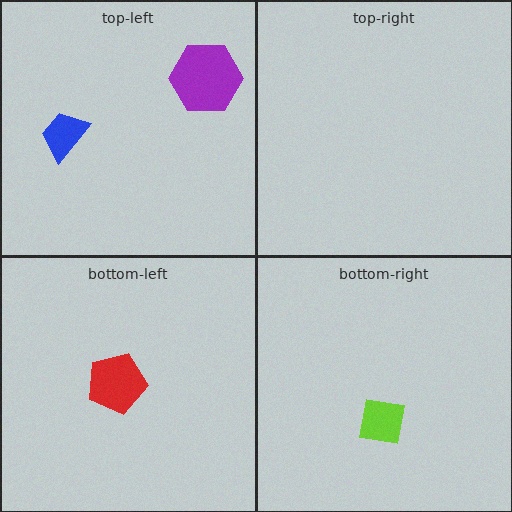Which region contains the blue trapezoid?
The top-left region.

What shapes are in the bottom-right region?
The lime square.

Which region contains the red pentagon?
The bottom-left region.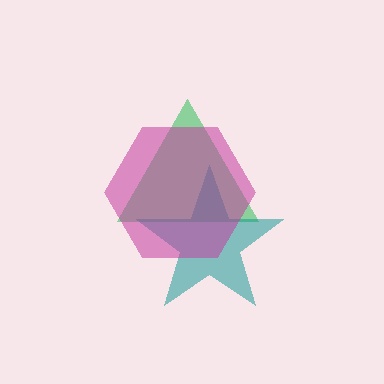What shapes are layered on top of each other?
The layered shapes are: a green triangle, a teal star, a magenta hexagon.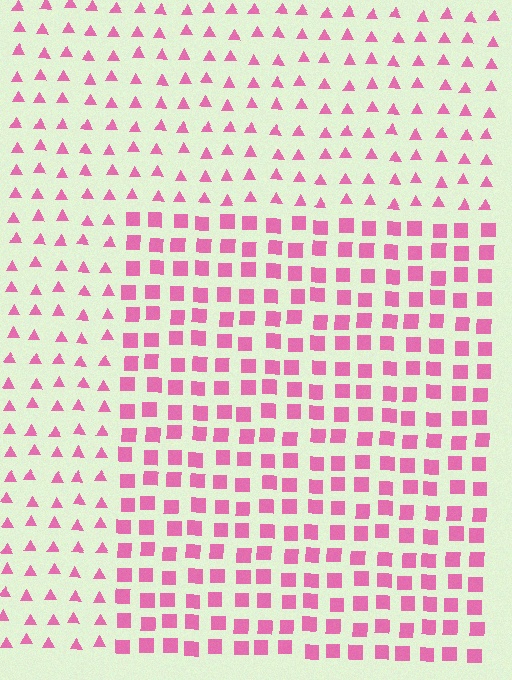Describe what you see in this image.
The image is filled with small pink elements arranged in a uniform grid. A rectangle-shaped region contains squares, while the surrounding area contains triangles. The boundary is defined purely by the change in element shape.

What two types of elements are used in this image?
The image uses squares inside the rectangle region and triangles outside it.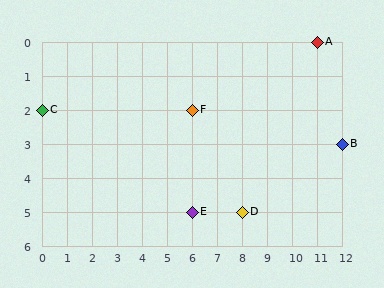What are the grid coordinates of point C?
Point C is at grid coordinates (0, 2).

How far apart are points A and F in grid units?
Points A and F are 5 columns and 2 rows apart (about 5.4 grid units diagonally).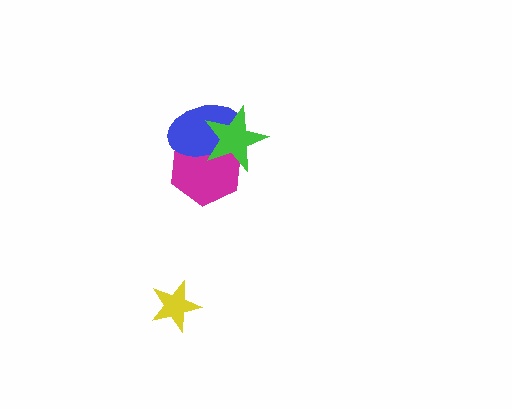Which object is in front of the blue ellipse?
The green star is in front of the blue ellipse.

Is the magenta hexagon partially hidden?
Yes, it is partially covered by another shape.